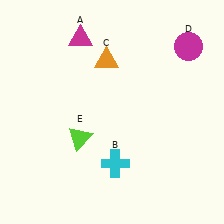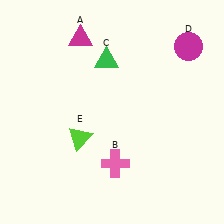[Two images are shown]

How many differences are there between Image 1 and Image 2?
There are 2 differences between the two images.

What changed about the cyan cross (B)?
In Image 1, B is cyan. In Image 2, it changed to pink.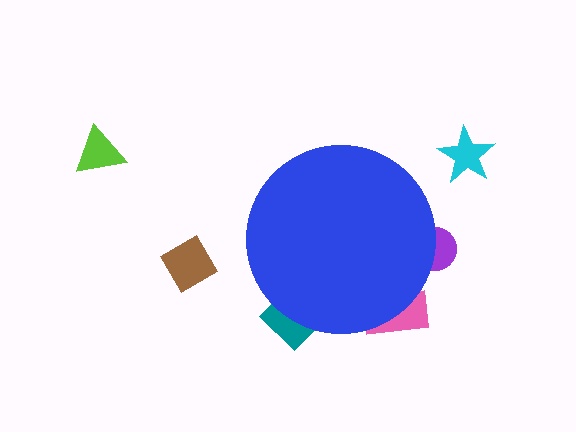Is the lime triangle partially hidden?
No, the lime triangle is fully visible.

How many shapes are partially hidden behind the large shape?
3 shapes are partially hidden.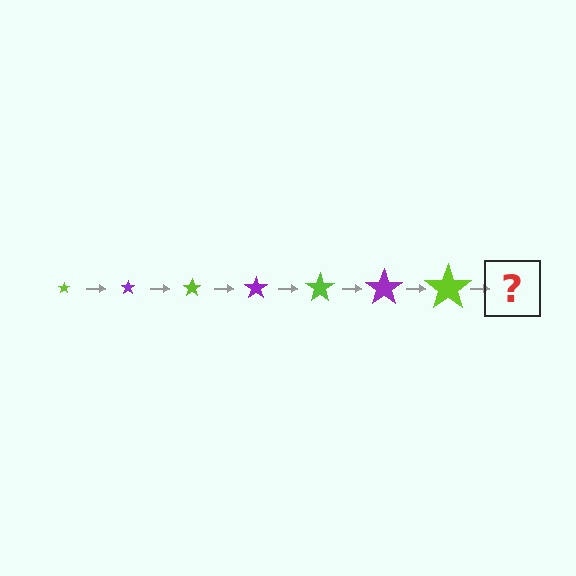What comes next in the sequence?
The next element should be a purple star, larger than the previous one.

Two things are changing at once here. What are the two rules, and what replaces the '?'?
The two rules are that the star grows larger each step and the color cycles through lime and purple. The '?' should be a purple star, larger than the previous one.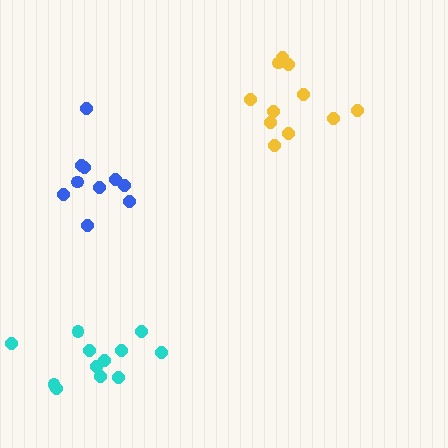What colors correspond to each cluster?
The clusters are colored: yellow, blue, cyan.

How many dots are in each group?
Group 1: 11 dots, Group 2: 10 dots, Group 3: 12 dots (33 total).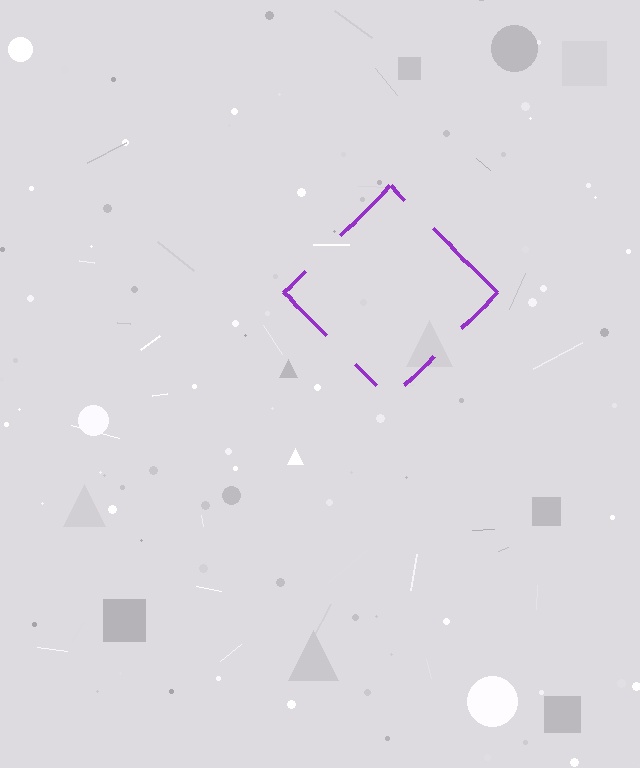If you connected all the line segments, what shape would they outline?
They would outline a diamond.